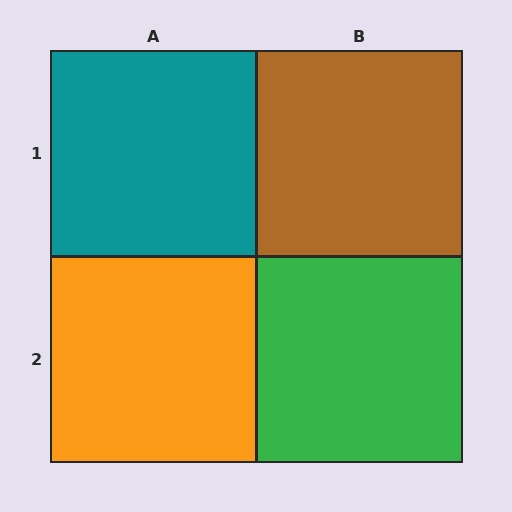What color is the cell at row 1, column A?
Teal.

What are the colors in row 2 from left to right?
Orange, green.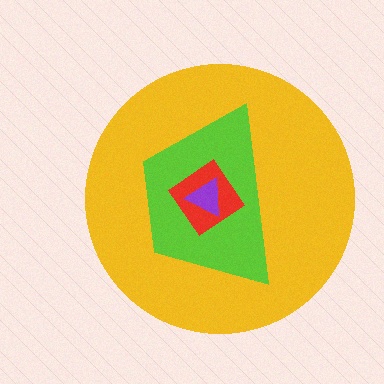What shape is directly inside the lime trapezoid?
The red diamond.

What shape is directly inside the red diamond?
The purple triangle.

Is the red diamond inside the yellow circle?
Yes.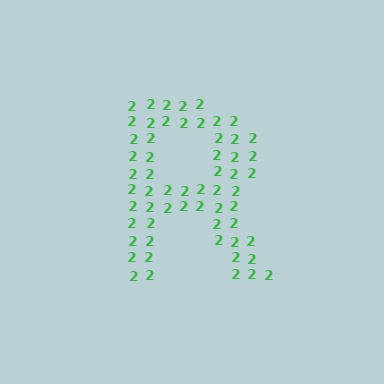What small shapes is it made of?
It is made of small digit 2's.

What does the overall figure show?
The overall figure shows the letter R.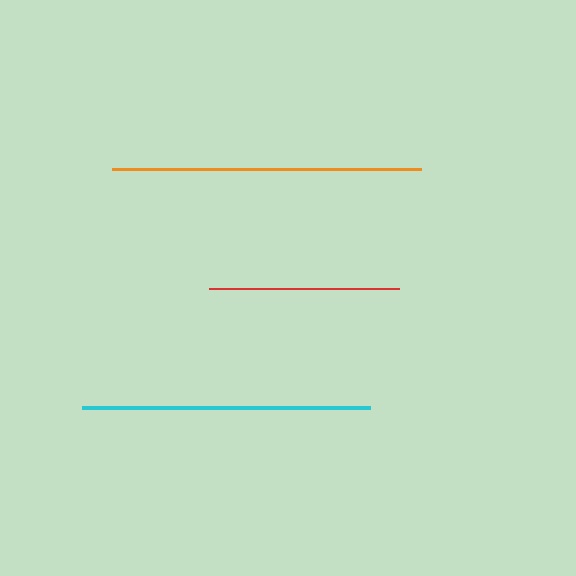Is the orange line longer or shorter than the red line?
The orange line is longer than the red line.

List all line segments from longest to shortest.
From longest to shortest: orange, cyan, red.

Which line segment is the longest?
The orange line is the longest at approximately 309 pixels.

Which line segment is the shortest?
The red line is the shortest at approximately 190 pixels.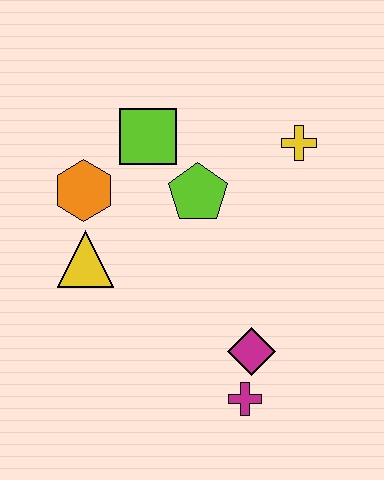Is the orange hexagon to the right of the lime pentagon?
No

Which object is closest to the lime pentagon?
The lime square is closest to the lime pentagon.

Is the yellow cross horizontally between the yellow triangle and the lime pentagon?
No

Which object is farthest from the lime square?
The magenta cross is farthest from the lime square.